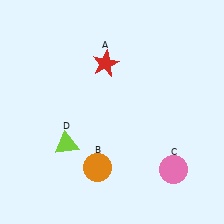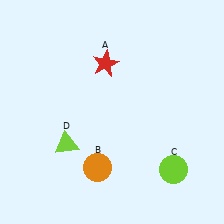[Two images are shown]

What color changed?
The circle (C) changed from pink in Image 1 to lime in Image 2.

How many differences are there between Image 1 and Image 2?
There is 1 difference between the two images.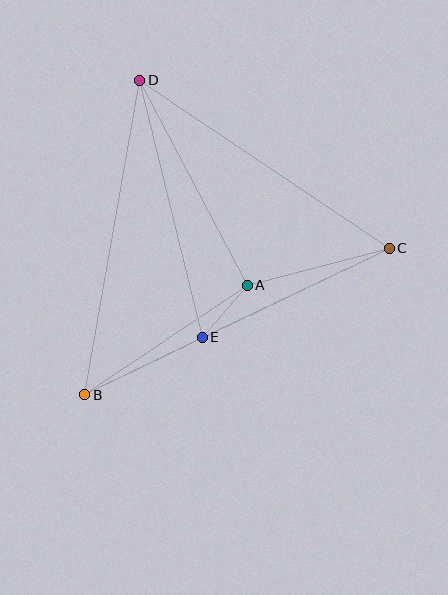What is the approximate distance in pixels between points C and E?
The distance between C and E is approximately 207 pixels.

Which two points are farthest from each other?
Points B and C are farthest from each other.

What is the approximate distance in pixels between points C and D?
The distance between C and D is approximately 301 pixels.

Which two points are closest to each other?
Points A and E are closest to each other.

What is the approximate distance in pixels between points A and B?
The distance between A and B is approximately 196 pixels.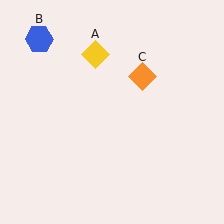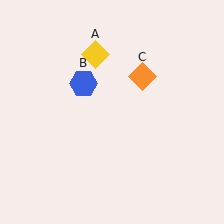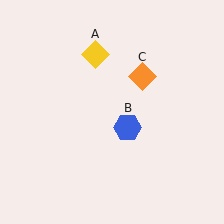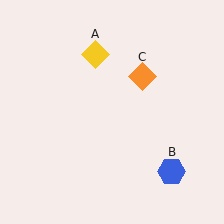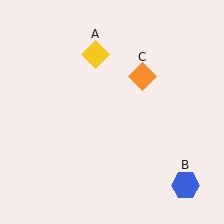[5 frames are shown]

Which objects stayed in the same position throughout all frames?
Yellow diamond (object A) and orange diamond (object C) remained stationary.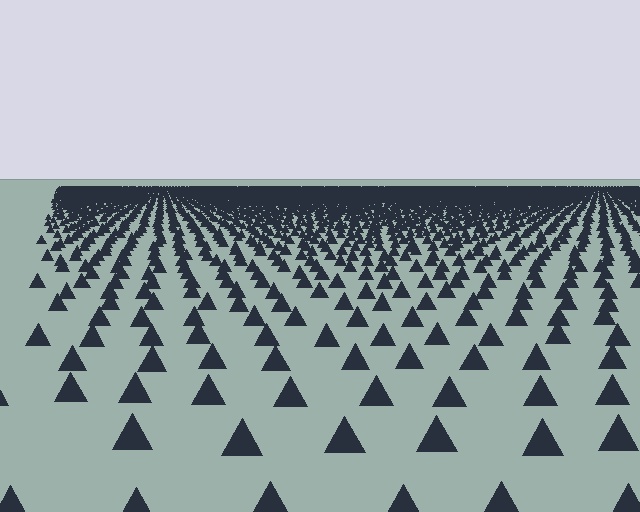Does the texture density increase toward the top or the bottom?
Density increases toward the top.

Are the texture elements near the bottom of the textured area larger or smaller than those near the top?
Larger. Near the bottom, elements are closer to the viewer and appear at a bigger on-screen size.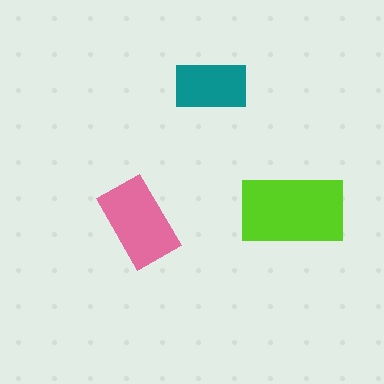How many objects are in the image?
There are 3 objects in the image.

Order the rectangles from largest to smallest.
the lime one, the pink one, the teal one.